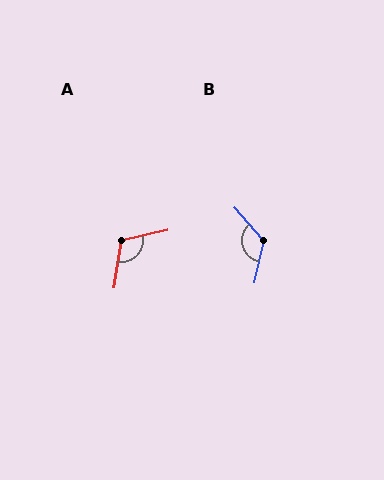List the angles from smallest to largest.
A (112°), B (126°).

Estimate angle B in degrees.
Approximately 126 degrees.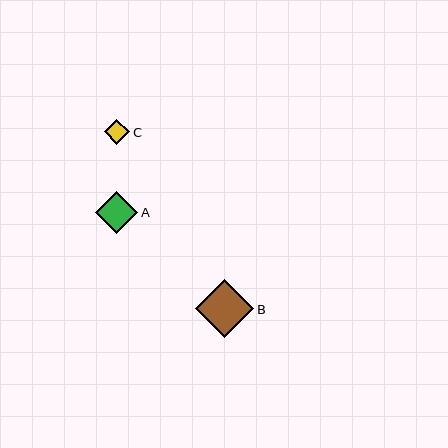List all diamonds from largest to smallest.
From largest to smallest: B, A, C.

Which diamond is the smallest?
Diamond C is the smallest with a size of approximately 25 pixels.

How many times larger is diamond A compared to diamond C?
Diamond A is approximately 1.7 times the size of diamond C.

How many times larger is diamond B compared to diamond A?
Diamond B is approximately 1.4 times the size of diamond A.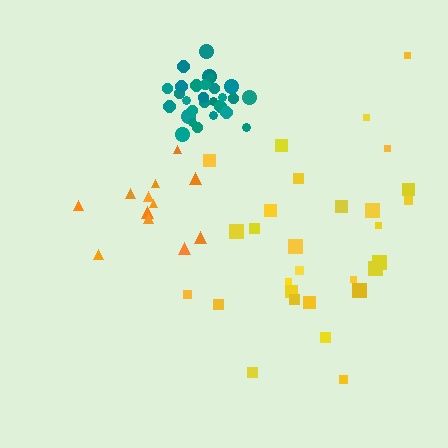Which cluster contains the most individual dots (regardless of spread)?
Teal (29).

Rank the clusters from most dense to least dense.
teal, yellow, orange.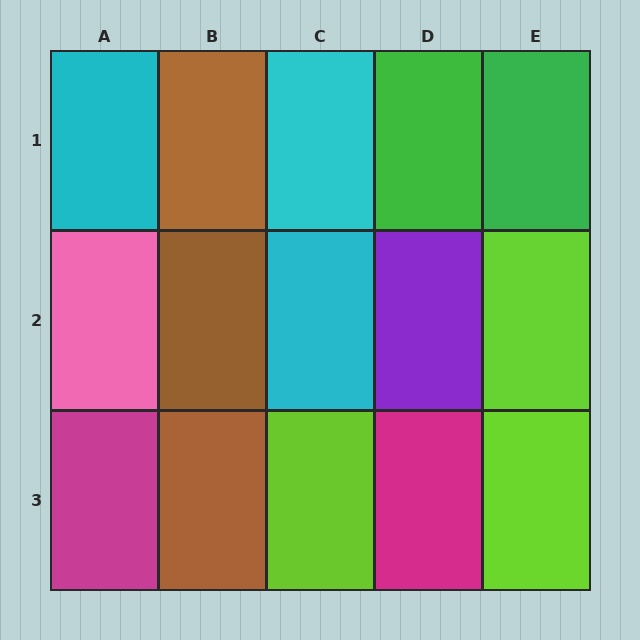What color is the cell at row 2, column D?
Purple.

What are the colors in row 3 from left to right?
Magenta, brown, lime, magenta, lime.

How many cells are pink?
1 cell is pink.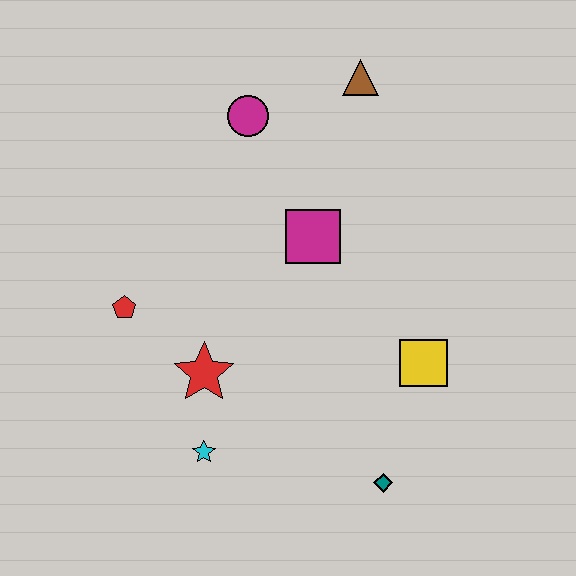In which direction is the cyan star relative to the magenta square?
The cyan star is below the magenta square.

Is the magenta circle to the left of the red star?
No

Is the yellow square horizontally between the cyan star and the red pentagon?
No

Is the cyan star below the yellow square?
Yes